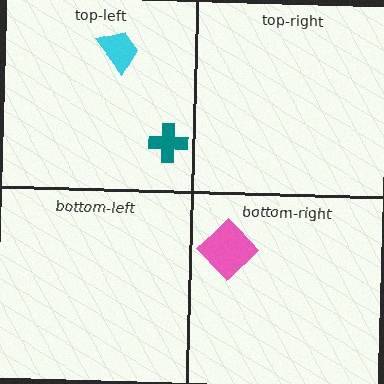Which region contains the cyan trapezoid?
The top-left region.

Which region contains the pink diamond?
The bottom-right region.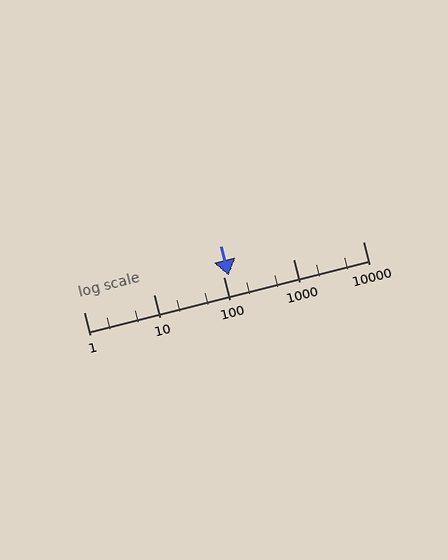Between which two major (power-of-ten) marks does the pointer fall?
The pointer is between 100 and 1000.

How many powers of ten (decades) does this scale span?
The scale spans 4 decades, from 1 to 10000.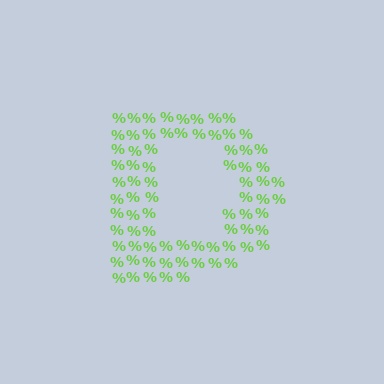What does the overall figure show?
The overall figure shows the letter D.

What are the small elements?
The small elements are percent signs.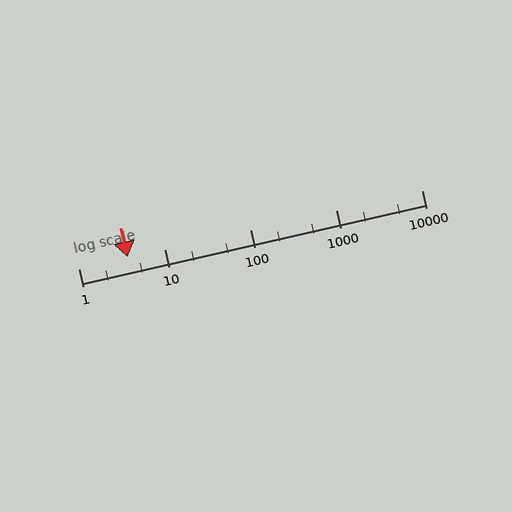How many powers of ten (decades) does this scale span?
The scale spans 4 decades, from 1 to 10000.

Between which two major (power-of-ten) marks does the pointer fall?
The pointer is between 1 and 10.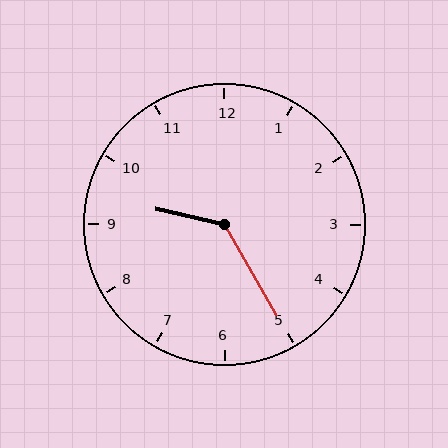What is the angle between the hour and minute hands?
Approximately 132 degrees.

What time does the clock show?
9:25.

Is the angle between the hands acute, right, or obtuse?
It is obtuse.